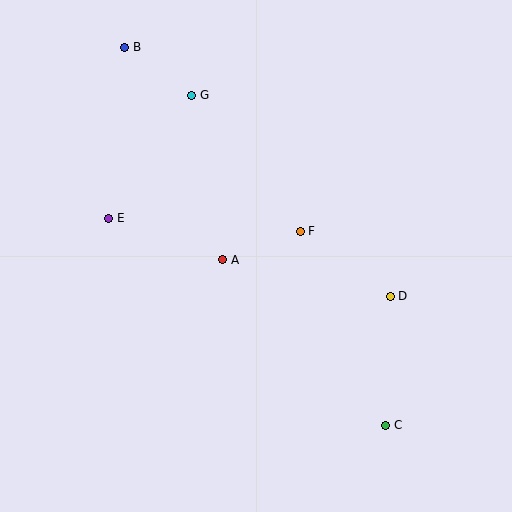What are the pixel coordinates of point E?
Point E is at (109, 218).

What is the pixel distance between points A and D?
The distance between A and D is 172 pixels.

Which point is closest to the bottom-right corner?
Point C is closest to the bottom-right corner.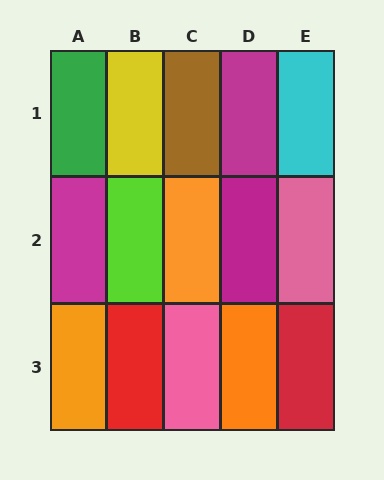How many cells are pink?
2 cells are pink.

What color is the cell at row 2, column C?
Orange.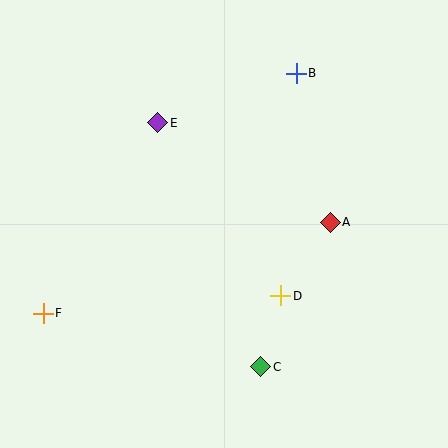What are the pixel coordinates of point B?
Point B is at (296, 73).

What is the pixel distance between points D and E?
The distance between D and E is 213 pixels.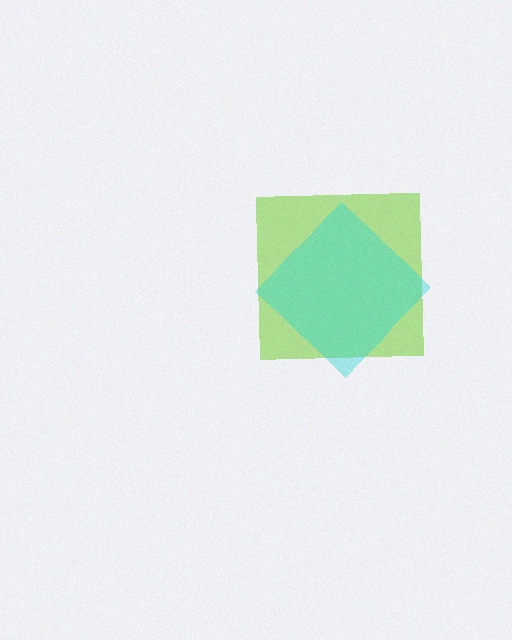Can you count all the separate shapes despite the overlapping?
Yes, there are 2 separate shapes.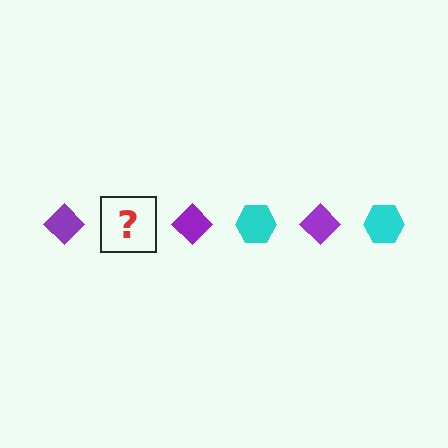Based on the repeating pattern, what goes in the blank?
The blank should be a cyan hexagon.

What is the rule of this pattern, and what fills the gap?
The rule is that the pattern alternates between purple diamond and cyan hexagon. The gap should be filled with a cyan hexagon.